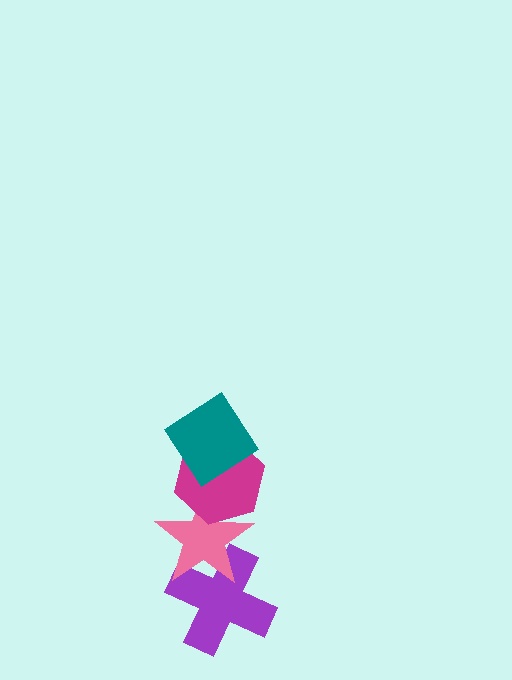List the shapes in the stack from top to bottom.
From top to bottom: the teal diamond, the magenta hexagon, the pink star, the purple cross.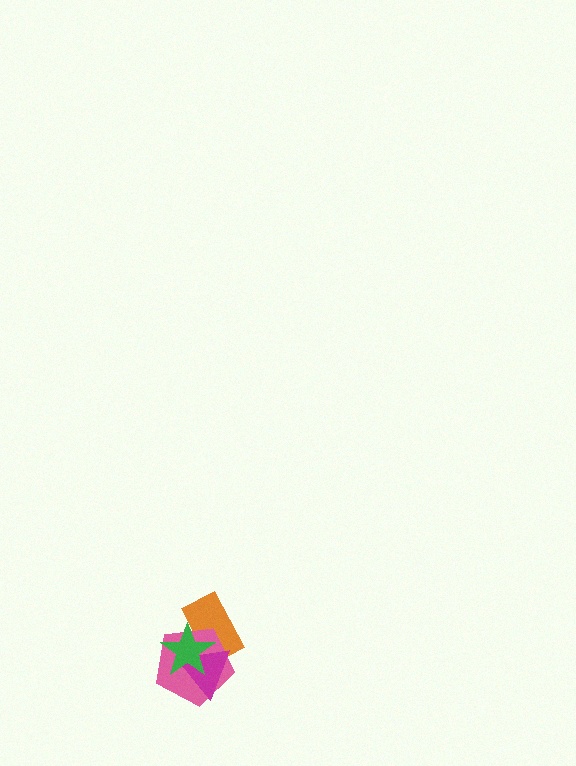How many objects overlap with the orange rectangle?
3 objects overlap with the orange rectangle.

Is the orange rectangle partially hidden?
Yes, it is partially covered by another shape.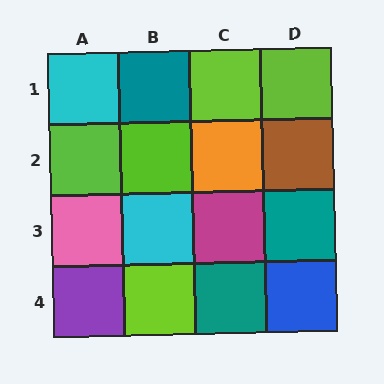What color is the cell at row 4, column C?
Teal.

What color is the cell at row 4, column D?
Blue.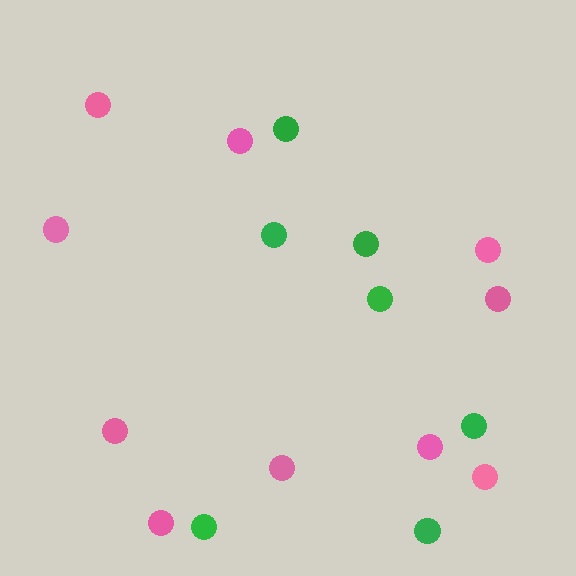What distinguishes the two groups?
There are 2 groups: one group of pink circles (10) and one group of green circles (7).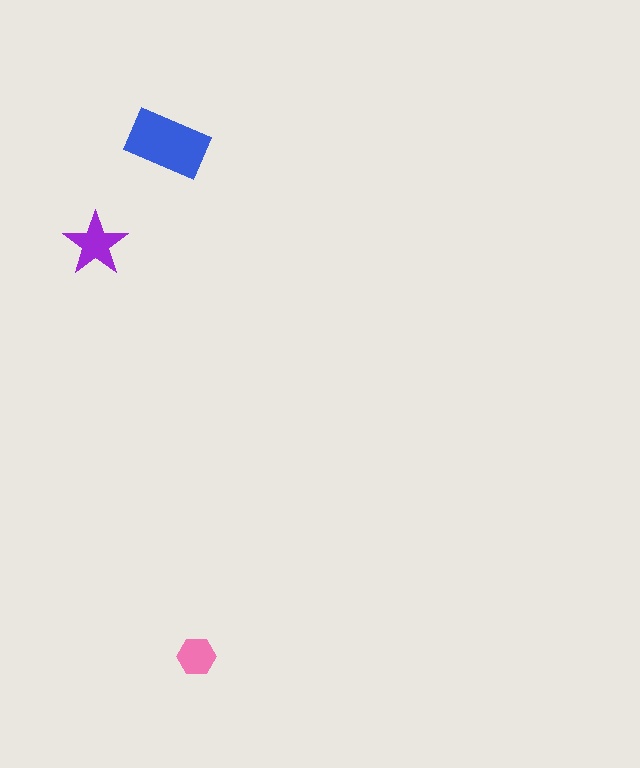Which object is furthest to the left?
The purple star is leftmost.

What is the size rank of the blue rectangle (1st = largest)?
1st.